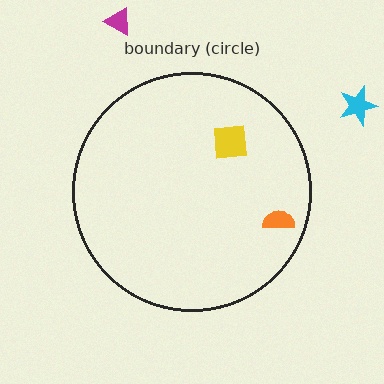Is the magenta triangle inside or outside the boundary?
Outside.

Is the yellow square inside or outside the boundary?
Inside.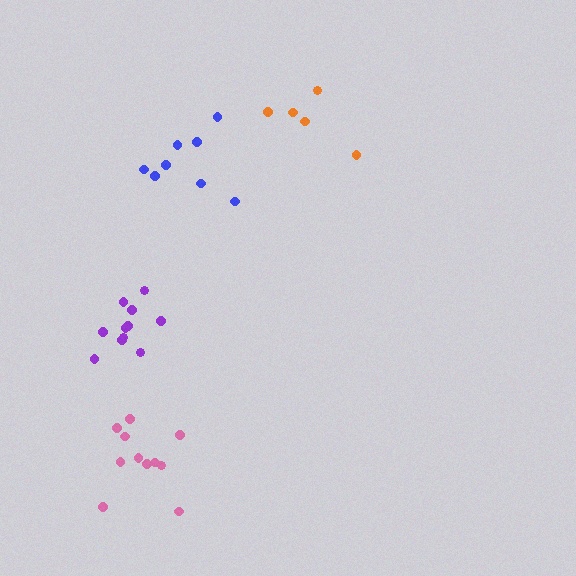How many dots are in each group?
Group 1: 11 dots, Group 2: 8 dots, Group 3: 11 dots, Group 4: 5 dots (35 total).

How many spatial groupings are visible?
There are 4 spatial groupings.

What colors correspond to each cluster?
The clusters are colored: purple, blue, pink, orange.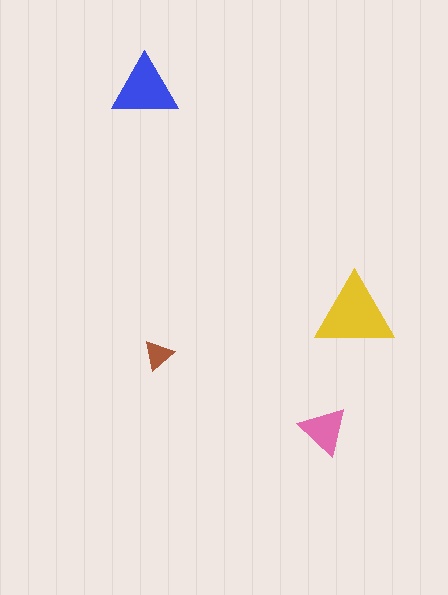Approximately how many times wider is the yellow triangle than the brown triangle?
About 2.5 times wider.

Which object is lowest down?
The pink triangle is bottommost.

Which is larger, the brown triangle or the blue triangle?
The blue one.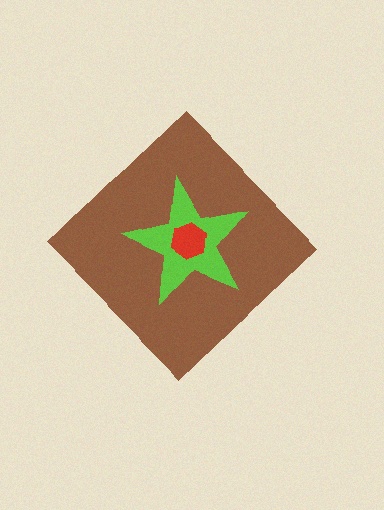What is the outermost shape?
The brown diamond.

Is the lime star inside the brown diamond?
Yes.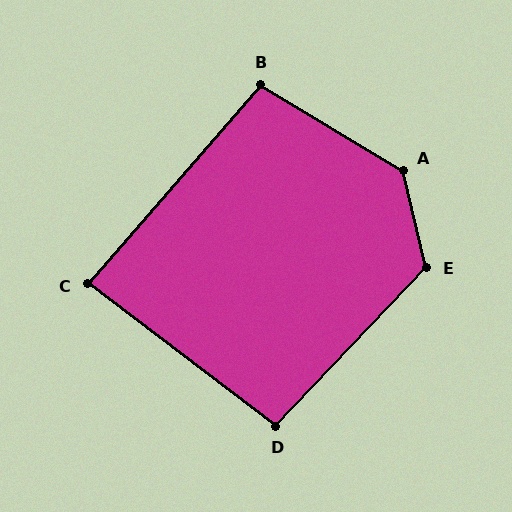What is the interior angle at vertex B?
Approximately 100 degrees (obtuse).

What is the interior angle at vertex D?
Approximately 97 degrees (obtuse).